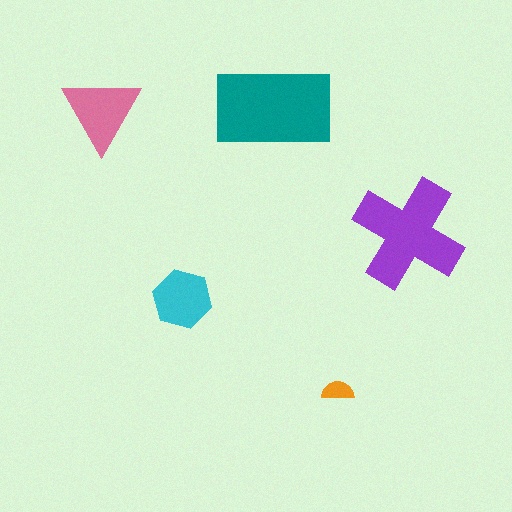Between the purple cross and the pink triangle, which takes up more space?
The purple cross.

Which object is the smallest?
The orange semicircle.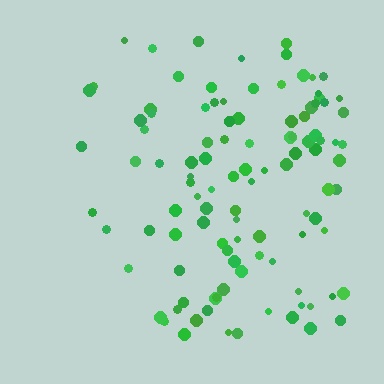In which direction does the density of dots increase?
From left to right, with the right side densest.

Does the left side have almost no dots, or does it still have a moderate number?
Still a moderate number, just noticeably fewer than the right.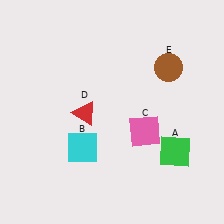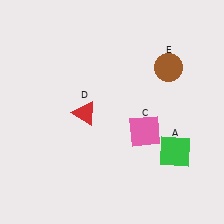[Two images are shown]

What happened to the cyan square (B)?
The cyan square (B) was removed in Image 2. It was in the bottom-left area of Image 1.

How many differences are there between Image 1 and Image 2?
There is 1 difference between the two images.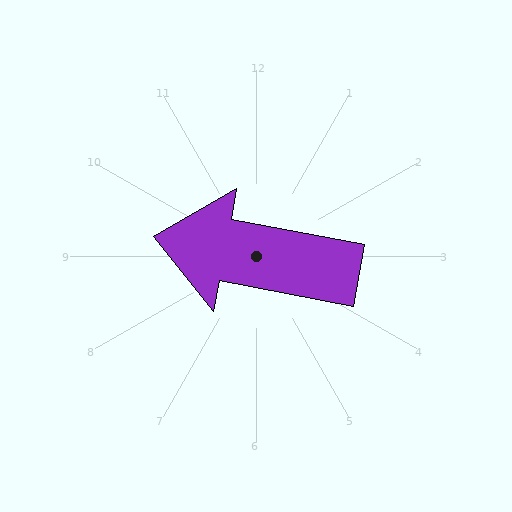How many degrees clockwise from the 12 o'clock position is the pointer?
Approximately 281 degrees.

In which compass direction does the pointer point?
West.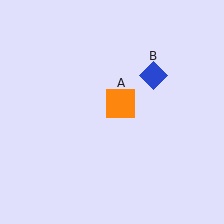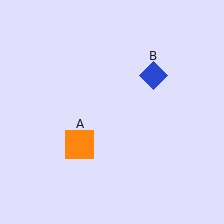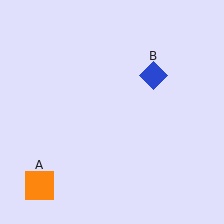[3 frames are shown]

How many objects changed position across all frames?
1 object changed position: orange square (object A).